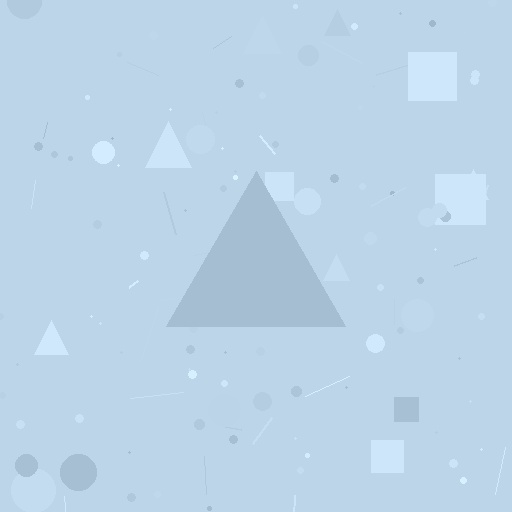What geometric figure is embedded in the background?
A triangle is embedded in the background.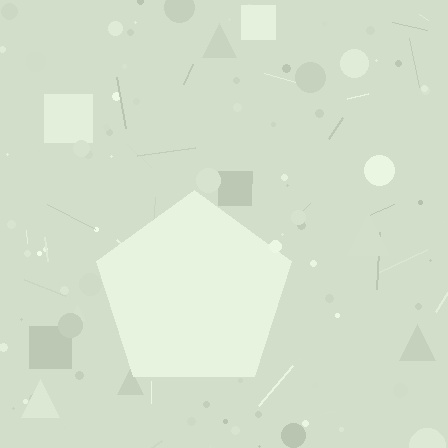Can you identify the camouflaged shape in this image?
The camouflaged shape is a pentagon.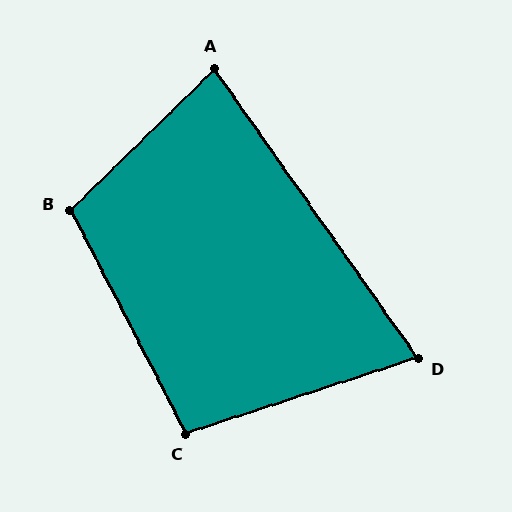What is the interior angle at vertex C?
Approximately 99 degrees (obtuse).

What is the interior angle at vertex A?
Approximately 81 degrees (acute).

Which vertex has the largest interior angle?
B, at approximately 107 degrees.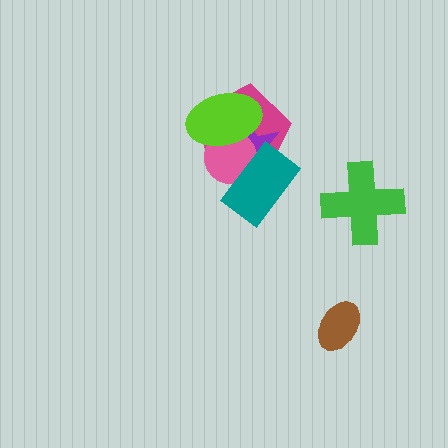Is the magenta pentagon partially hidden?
Yes, it is partially covered by another shape.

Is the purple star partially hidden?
Yes, it is partially covered by another shape.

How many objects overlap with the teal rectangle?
3 objects overlap with the teal rectangle.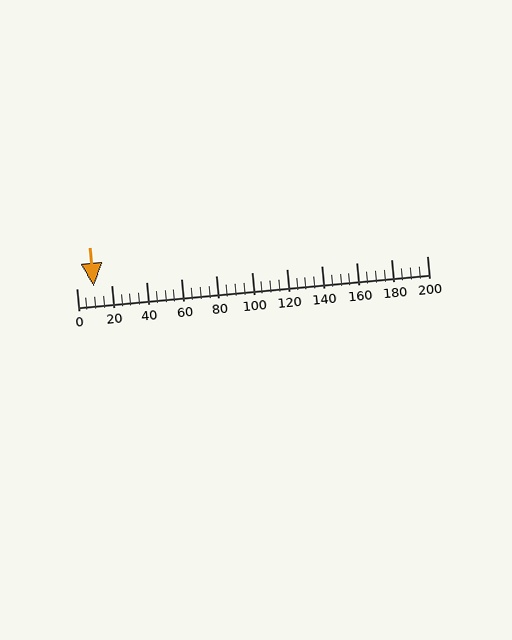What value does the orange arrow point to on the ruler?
The orange arrow points to approximately 10.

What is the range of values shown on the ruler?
The ruler shows values from 0 to 200.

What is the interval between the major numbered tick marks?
The major tick marks are spaced 20 units apart.